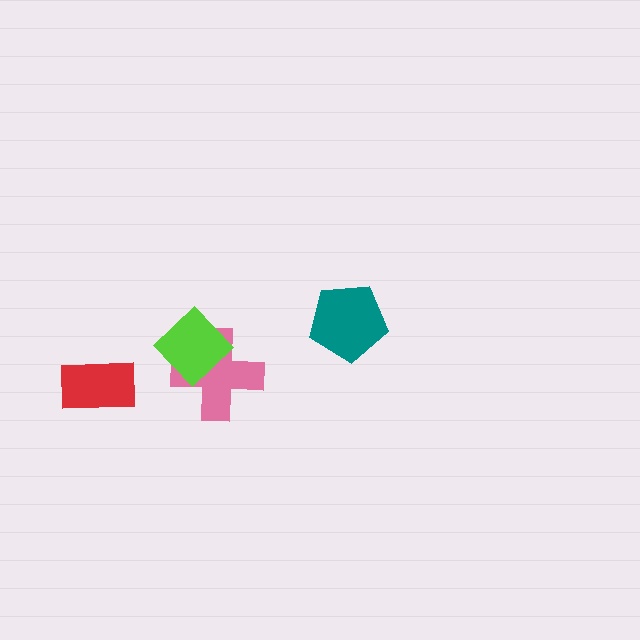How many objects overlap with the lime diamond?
1 object overlaps with the lime diamond.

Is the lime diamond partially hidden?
No, no other shape covers it.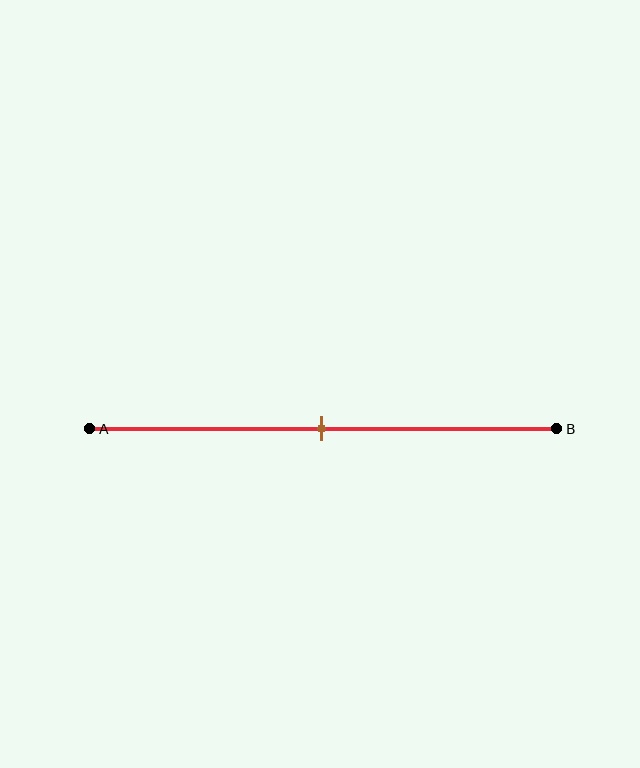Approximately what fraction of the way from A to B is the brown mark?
The brown mark is approximately 50% of the way from A to B.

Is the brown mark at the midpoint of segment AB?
Yes, the mark is approximately at the midpoint.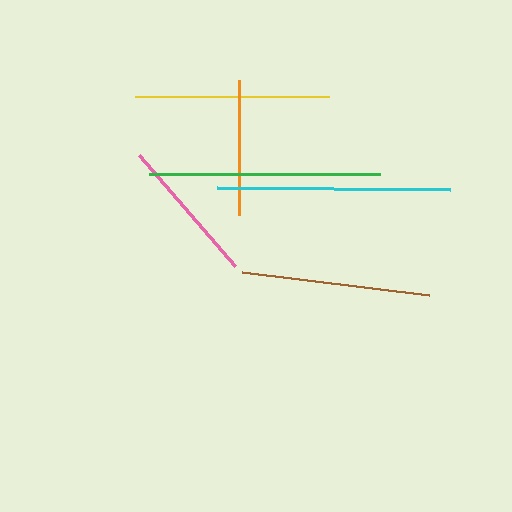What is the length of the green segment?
The green segment is approximately 232 pixels long.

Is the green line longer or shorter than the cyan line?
The cyan line is longer than the green line.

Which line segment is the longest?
The cyan line is the longest at approximately 233 pixels.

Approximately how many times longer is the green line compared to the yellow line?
The green line is approximately 1.2 times the length of the yellow line.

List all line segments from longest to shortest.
From longest to shortest: cyan, green, yellow, brown, pink, orange.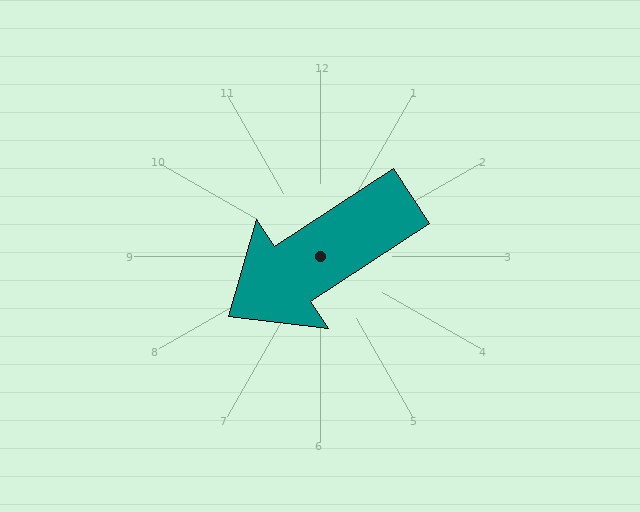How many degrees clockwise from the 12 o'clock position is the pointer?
Approximately 237 degrees.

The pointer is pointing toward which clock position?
Roughly 8 o'clock.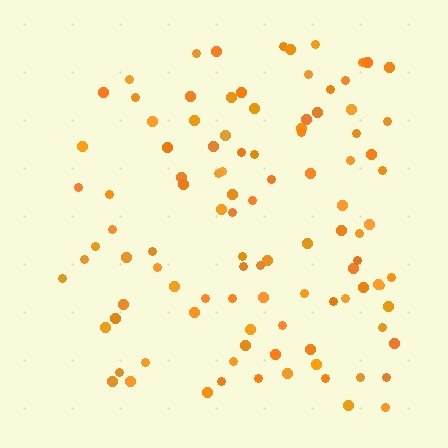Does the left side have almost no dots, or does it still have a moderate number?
Still a moderate number, just noticeably fewer than the right.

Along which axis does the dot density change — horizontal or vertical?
Horizontal.